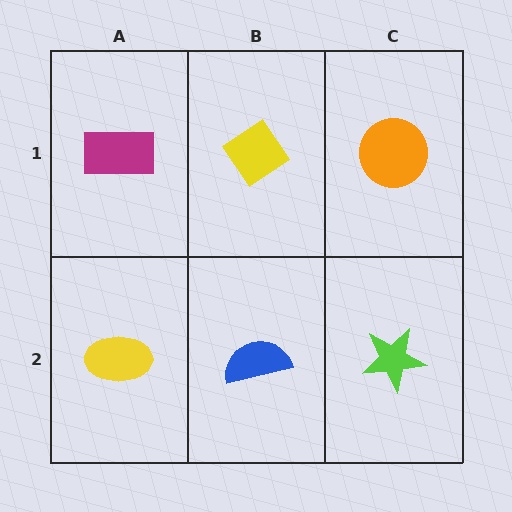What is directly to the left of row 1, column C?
A yellow diamond.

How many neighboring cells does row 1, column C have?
2.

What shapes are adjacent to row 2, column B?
A yellow diamond (row 1, column B), a yellow ellipse (row 2, column A), a lime star (row 2, column C).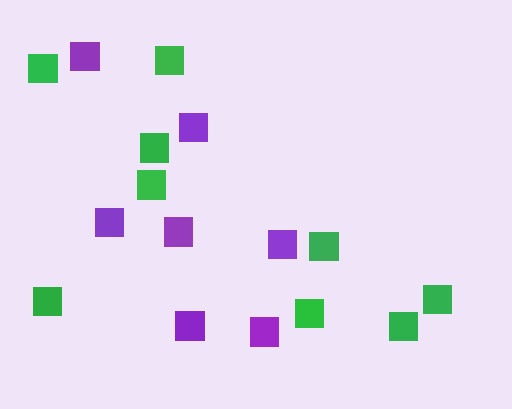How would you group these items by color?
There are 2 groups: one group of green squares (9) and one group of purple squares (7).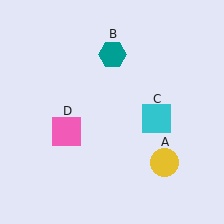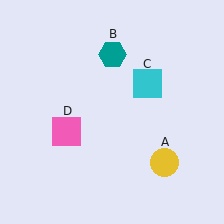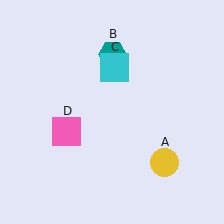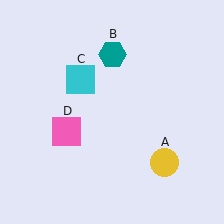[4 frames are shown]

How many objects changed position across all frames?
1 object changed position: cyan square (object C).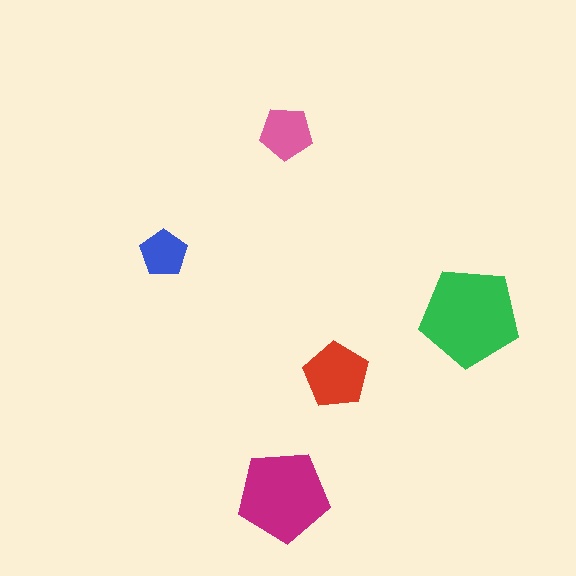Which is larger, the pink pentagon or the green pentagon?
The green one.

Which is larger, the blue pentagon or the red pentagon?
The red one.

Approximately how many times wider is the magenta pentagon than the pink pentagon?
About 1.5 times wider.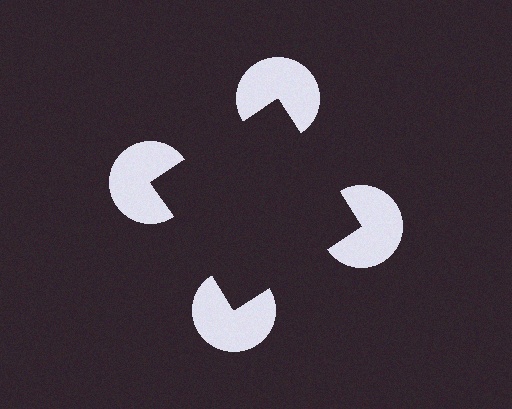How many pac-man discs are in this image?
There are 4 — one at each vertex of the illusory square.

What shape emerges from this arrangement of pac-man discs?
An illusory square — its edges are inferred from the aligned wedge cuts in the pac-man discs, not physically drawn.